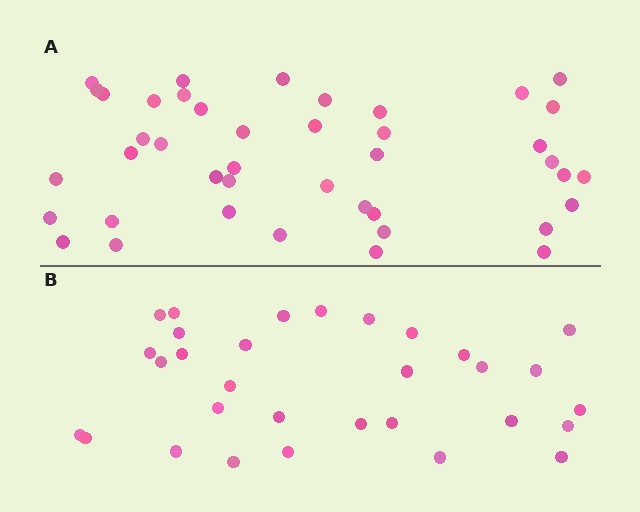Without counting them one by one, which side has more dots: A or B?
Region A (the top region) has more dots.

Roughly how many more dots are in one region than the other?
Region A has roughly 12 or so more dots than region B.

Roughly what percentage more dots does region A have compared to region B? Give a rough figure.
About 35% more.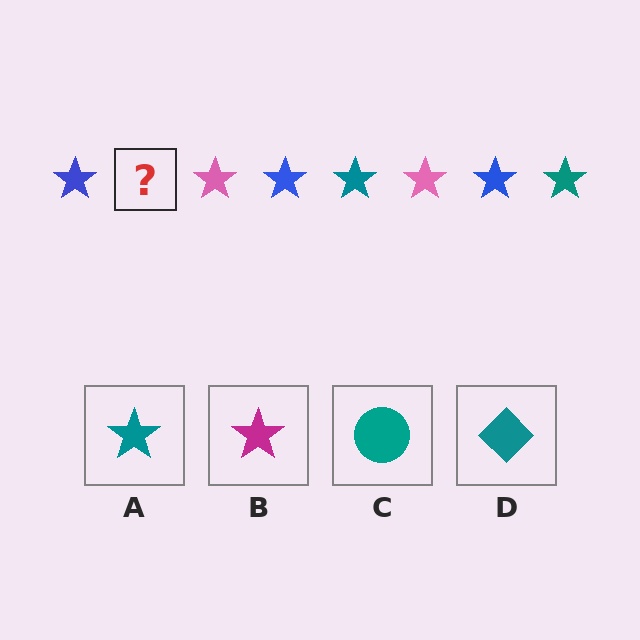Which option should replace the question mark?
Option A.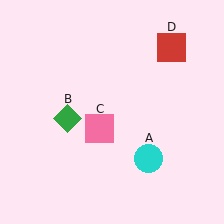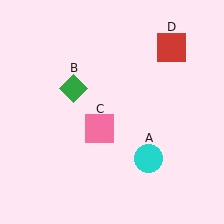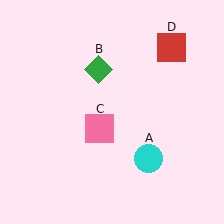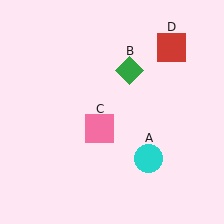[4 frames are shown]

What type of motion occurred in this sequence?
The green diamond (object B) rotated clockwise around the center of the scene.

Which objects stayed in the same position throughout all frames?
Cyan circle (object A) and pink square (object C) and red square (object D) remained stationary.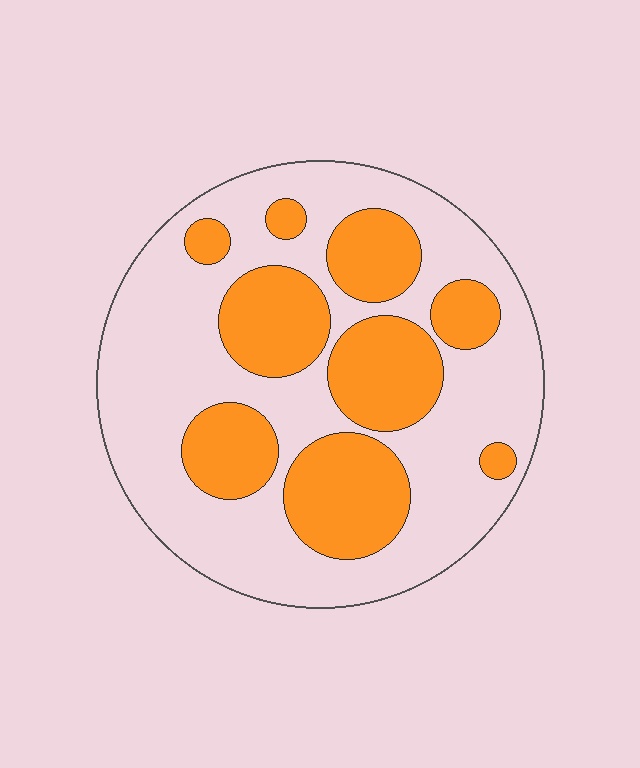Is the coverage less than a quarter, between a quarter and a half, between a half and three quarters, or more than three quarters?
Between a quarter and a half.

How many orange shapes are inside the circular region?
9.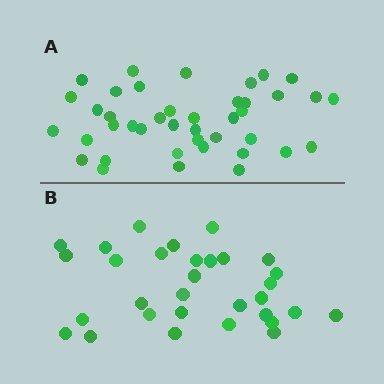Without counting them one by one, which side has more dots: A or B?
Region A (the top region) has more dots.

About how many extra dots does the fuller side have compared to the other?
Region A has roughly 10 or so more dots than region B.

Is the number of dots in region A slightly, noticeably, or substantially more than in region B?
Region A has noticeably more, but not dramatically so. The ratio is roughly 1.3 to 1.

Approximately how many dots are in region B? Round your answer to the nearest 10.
About 30 dots. (The exact count is 31, which rounds to 30.)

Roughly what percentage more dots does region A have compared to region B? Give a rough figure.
About 30% more.